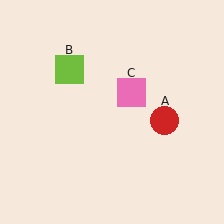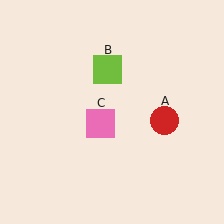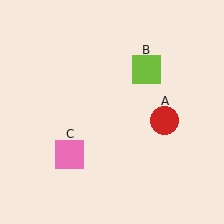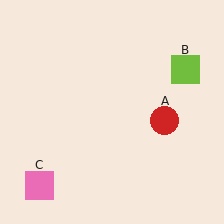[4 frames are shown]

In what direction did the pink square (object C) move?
The pink square (object C) moved down and to the left.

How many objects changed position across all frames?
2 objects changed position: lime square (object B), pink square (object C).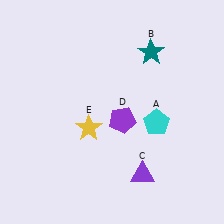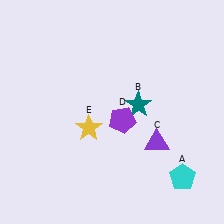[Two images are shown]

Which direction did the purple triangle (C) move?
The purple triangle (C) moved up.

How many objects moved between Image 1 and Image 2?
3 objects moved between the two images.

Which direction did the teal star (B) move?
The teal star (B) moved down.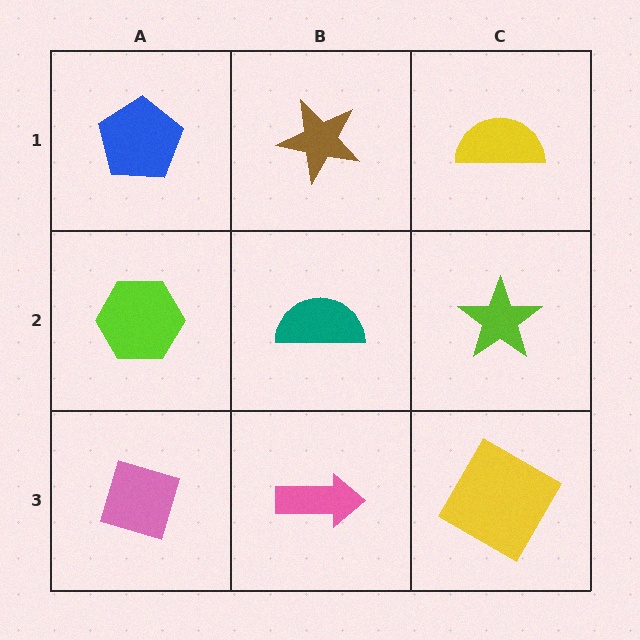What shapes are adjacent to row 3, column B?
A teal semicircle (row 2, column B), a pink diamond (row 3, column A), a yellow square (row 3, column C).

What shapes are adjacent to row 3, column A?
A lime hexagon (row 2, column A), a pink arrow (row 3, column B).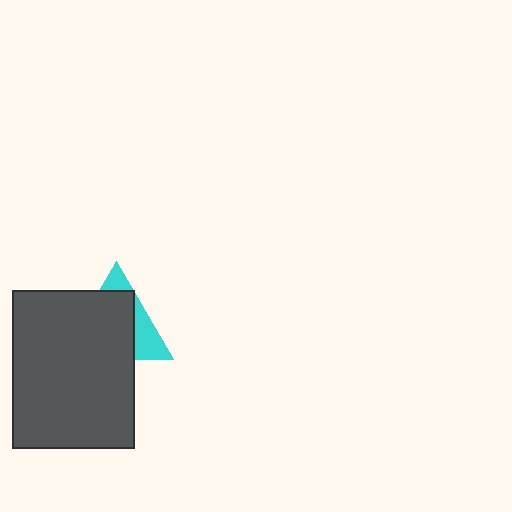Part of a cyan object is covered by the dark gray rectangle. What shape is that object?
It is a triangle.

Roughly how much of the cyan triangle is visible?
A small part of it is visible (roughly 31%).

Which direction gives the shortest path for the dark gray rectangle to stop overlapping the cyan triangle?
Moving toward the lower-left gives the shortest separation.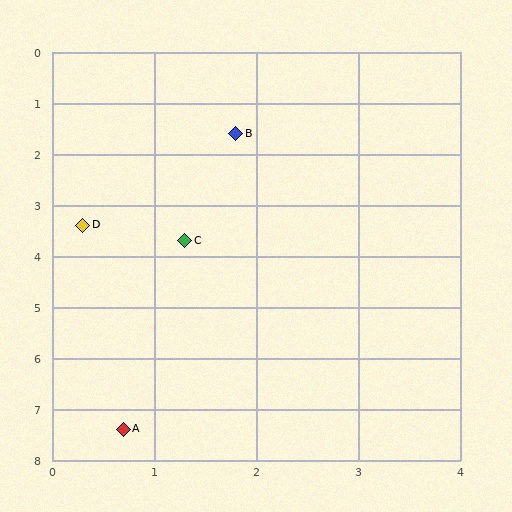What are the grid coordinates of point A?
Point A is at approximately (0.7, 7.4).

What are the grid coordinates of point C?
Point C is at approximately (1.3, 3.7).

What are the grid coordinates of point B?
Point B is at approximately (1.8, 1.6).